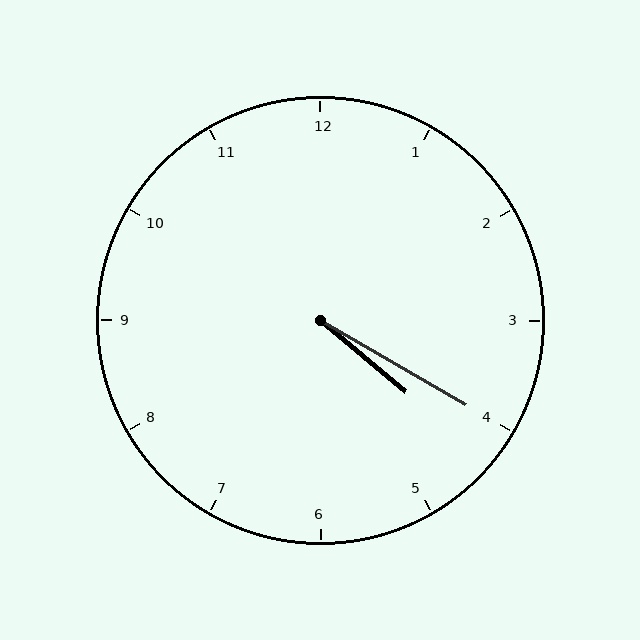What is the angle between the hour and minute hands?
Approximately 10 degrees.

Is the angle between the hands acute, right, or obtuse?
It is acute.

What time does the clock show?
4:20.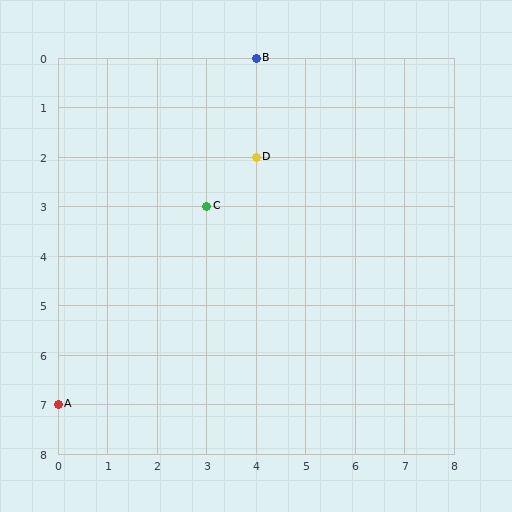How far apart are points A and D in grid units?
Points A and D are 4 columns and 5 rows apart (about 6.4 grid units diagonally).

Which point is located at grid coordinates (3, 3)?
Point C is at (3, 3).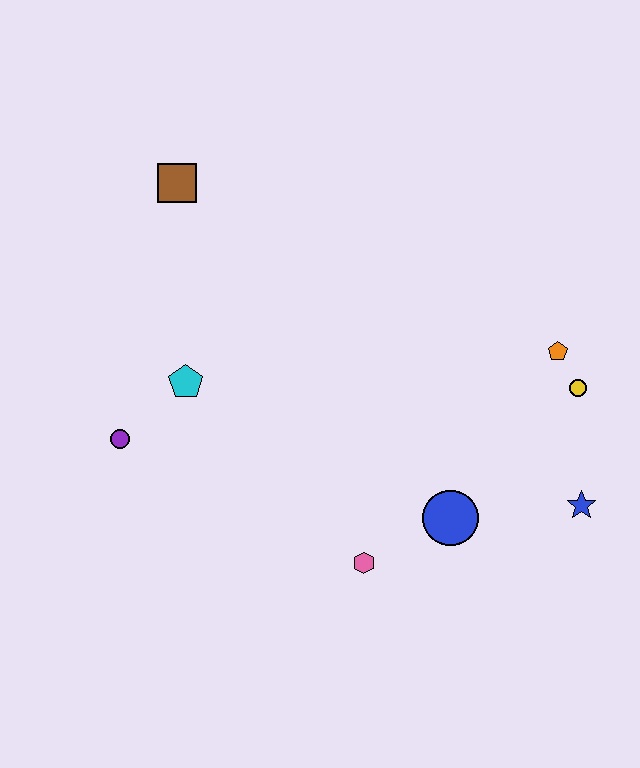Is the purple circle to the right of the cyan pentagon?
No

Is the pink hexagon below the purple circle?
Yes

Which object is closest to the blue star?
The yellow circle is closest to the blue star.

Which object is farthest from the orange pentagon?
The purple circle is farthest from the orange pentagon.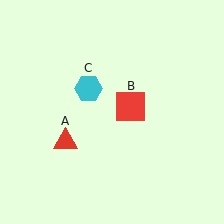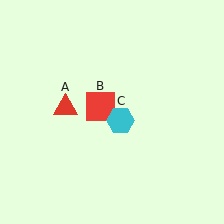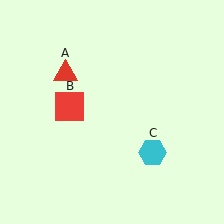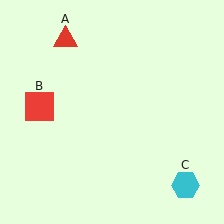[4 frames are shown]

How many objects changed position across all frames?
3 objects changed position: red triangle (object A), red square (object B), cyan hexagon (object C).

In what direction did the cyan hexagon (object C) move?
The cyan hexagon (object C) moved down and to the right.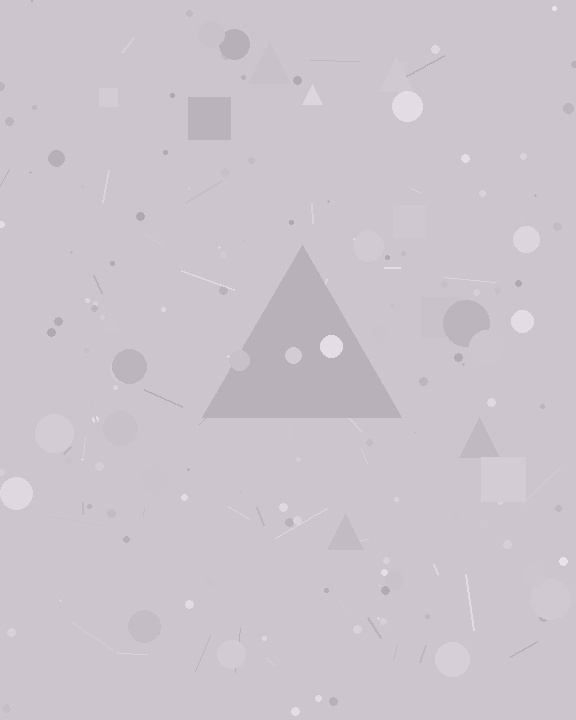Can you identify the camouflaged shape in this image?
The camouflaged shape is a triangle.